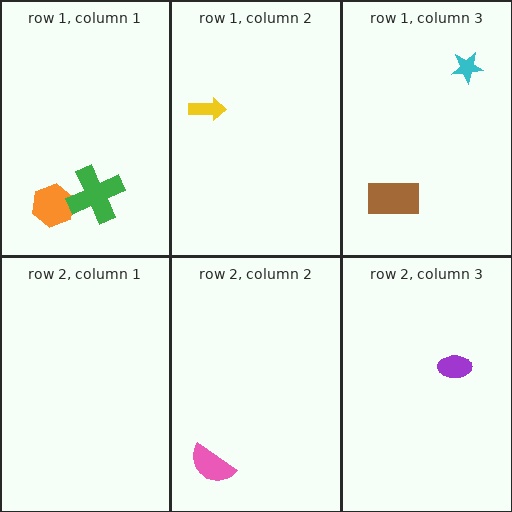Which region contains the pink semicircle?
The row 2, column 2 region.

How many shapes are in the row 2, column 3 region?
1.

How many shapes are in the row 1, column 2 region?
1.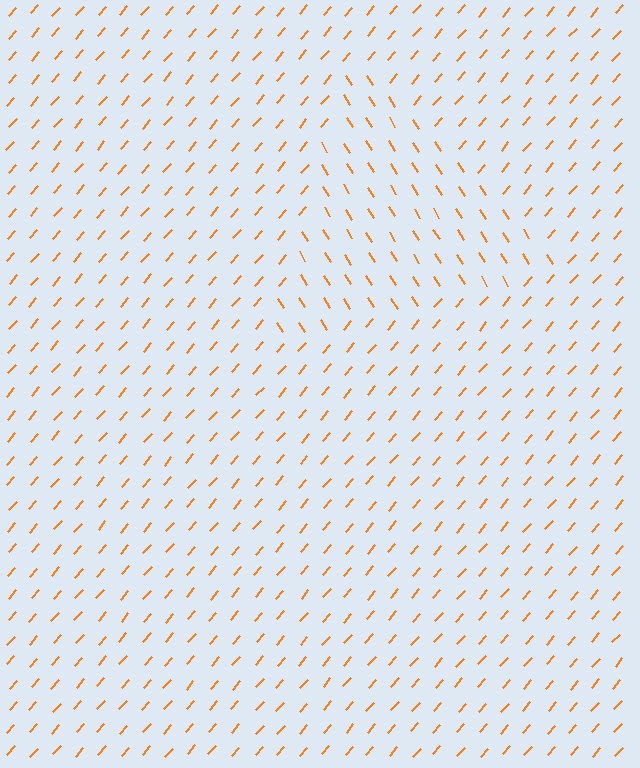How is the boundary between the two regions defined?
The boundary is defined purely by a change in line orientation (approximately 73 degrees difference). All lines are the same color and thickness.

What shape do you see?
I see a triangle.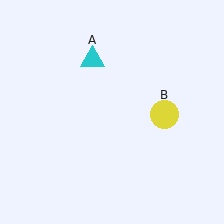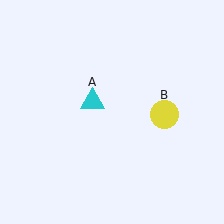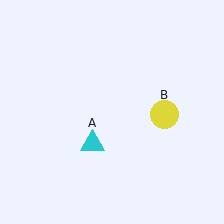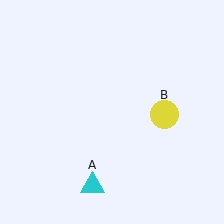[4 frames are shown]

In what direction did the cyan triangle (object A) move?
The cyan triangle (object A) moved down.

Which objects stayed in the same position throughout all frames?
Yellow circle (object B) remained stationary.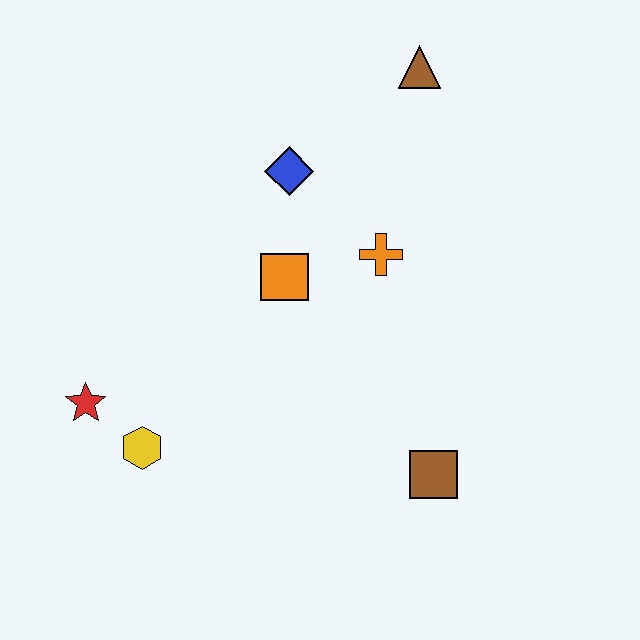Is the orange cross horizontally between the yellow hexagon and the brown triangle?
Yes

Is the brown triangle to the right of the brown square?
No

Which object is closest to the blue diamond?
The orange square is closest to the blue diamond.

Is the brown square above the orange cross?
No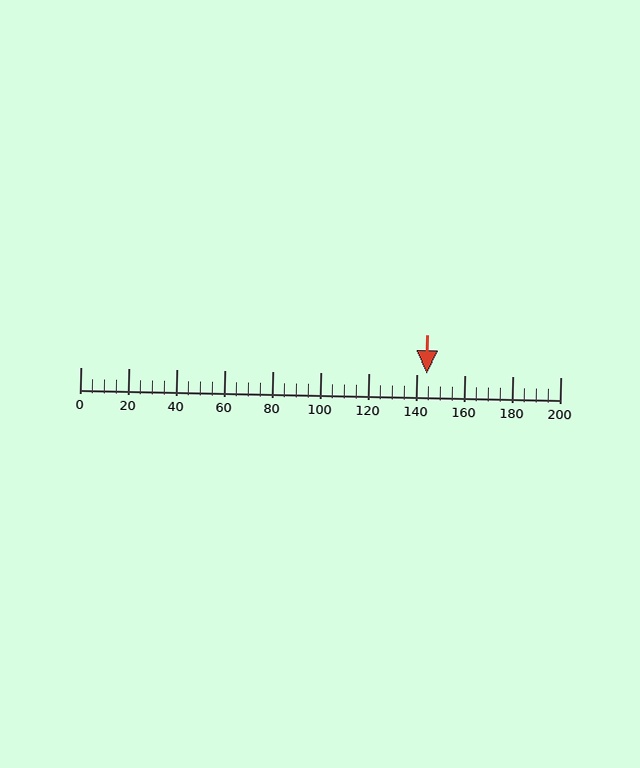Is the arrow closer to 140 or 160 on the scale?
The arrow is closer to 140.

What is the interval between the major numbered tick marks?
The major tick marks are spaced 20 units apart.